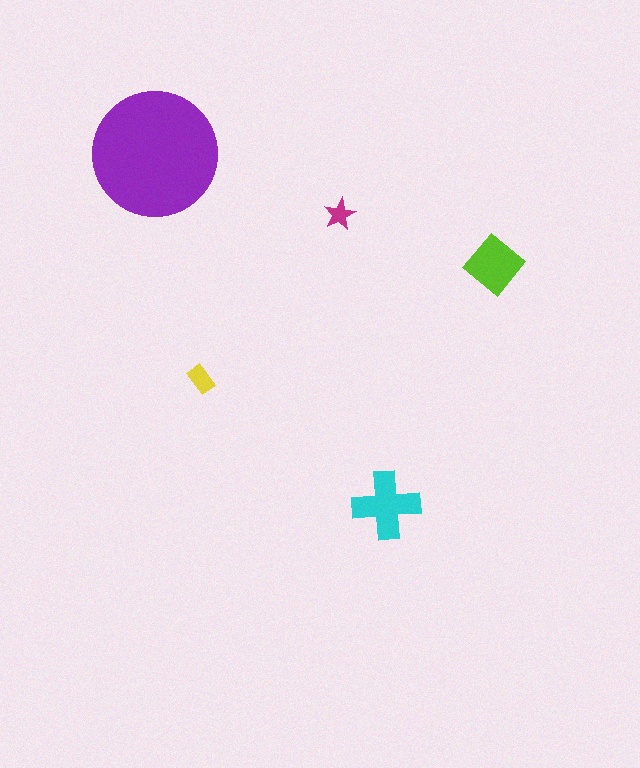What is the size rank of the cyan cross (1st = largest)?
2nd.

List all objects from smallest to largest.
The magenta star, the yellow rectangle, the lime diamond, the cyan cross, the purple circle.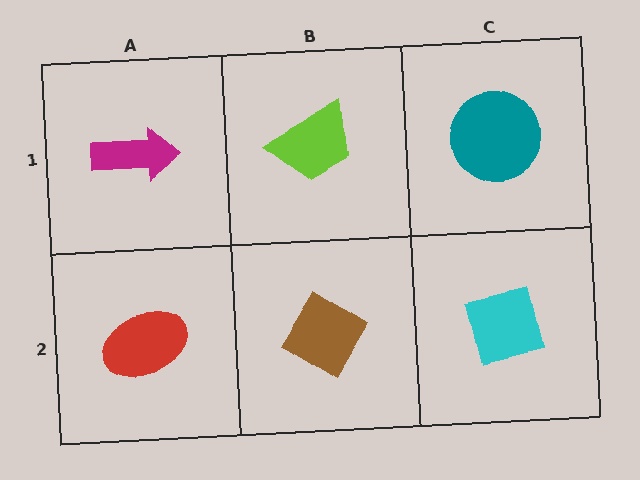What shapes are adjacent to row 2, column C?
A teal circle (row 1, column C), a brown diamond (row 2, column B).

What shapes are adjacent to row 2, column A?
A magenta arrow (row 1, column A), a brown diamond (row 2, column B).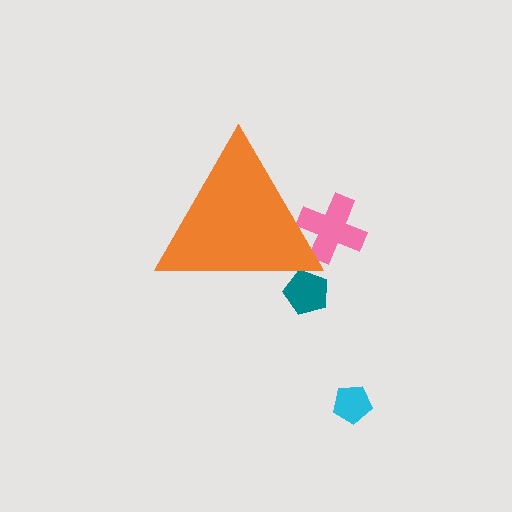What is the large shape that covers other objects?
An orange triangle.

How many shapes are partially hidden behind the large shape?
2 shapes are partially hidden.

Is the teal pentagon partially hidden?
Yes, the teal pentagon is partially hidden behind the orange triangle.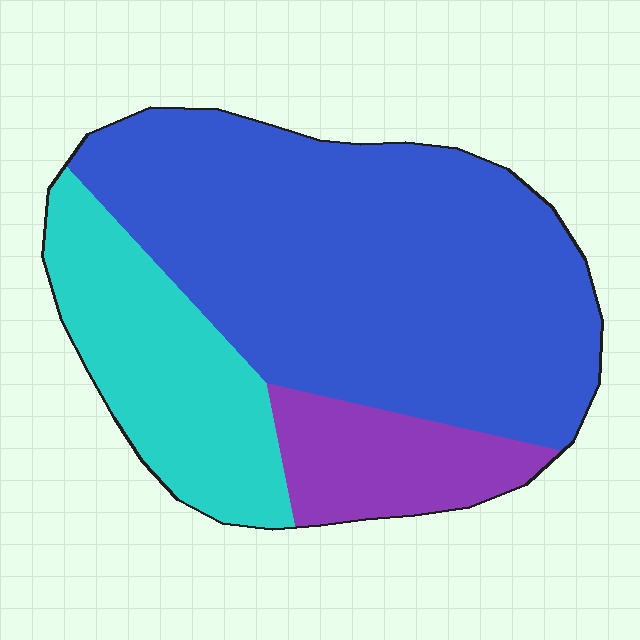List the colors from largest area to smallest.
From largest to smallest: blue, cyan, purple.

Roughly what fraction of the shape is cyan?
Cyan covers around 25% of the shape.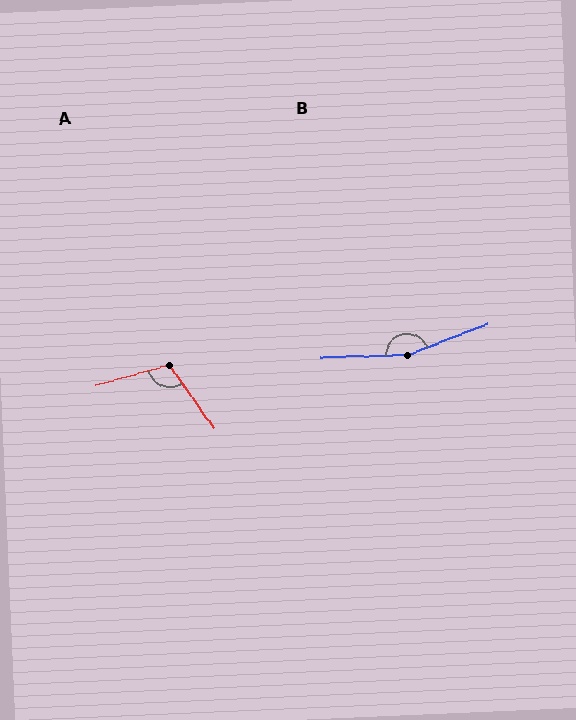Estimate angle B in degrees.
Approximately 160 degrees.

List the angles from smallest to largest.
A (110°), B (160°).